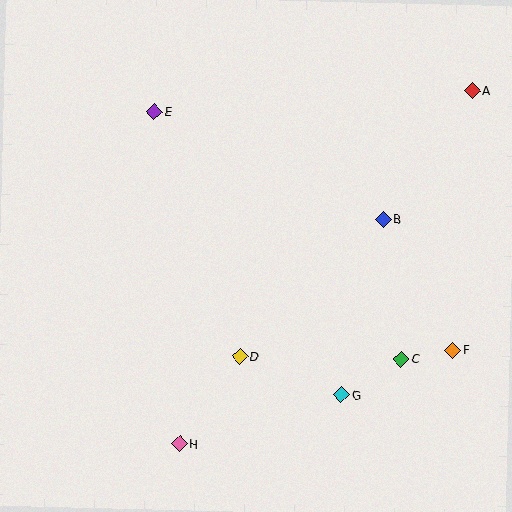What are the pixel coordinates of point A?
Point A is at (472, 91).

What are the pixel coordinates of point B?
Point B is at (383, 219).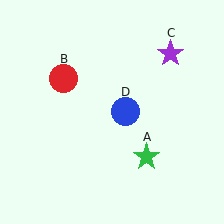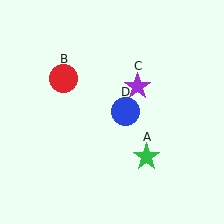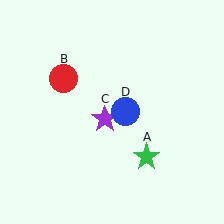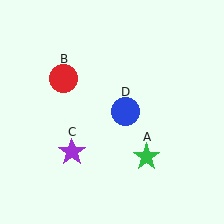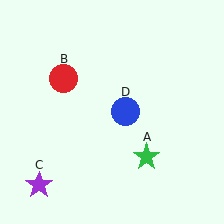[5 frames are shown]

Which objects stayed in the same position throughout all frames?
Green star (object A) and red circle (object B) and blue circle (object D) remained stationary.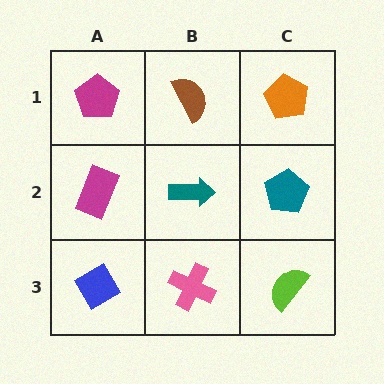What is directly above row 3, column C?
A teal pentagon.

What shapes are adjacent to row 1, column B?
A teal arrow (row 2, column B), a magenta pentagon (row 1, column A), an orange pentagon (row 1, column C).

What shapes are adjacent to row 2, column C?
An orange pentagon (row 1, column C), a lime semicircle (row 3, column C), a teal arrow (row 2, column B).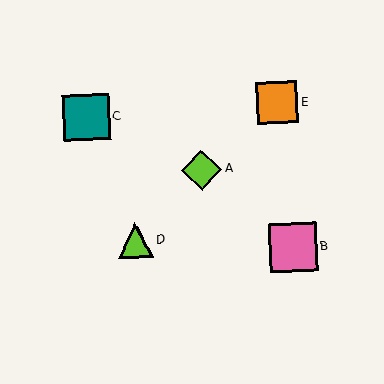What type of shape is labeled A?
Shape A is a lime diamond.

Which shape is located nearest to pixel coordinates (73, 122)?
The teal square (labeled C) at (86, 117) is nearest to that location.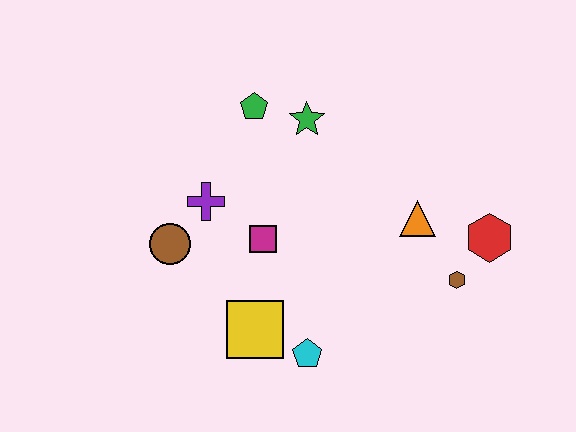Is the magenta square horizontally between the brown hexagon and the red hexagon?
No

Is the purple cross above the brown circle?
Yes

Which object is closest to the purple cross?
The brown circle is closest to the purple cross.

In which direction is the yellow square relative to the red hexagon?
The yellow square is to the left of the red hexagon.